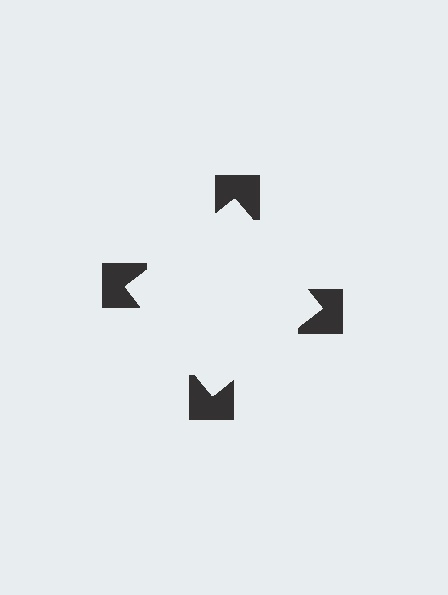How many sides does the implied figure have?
4 sides.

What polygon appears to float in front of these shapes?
An illusory square — its edges are inferred from the aligned wedge cuts in the notched squares, not physically drawn.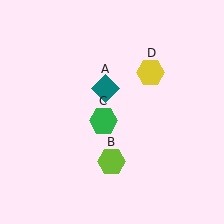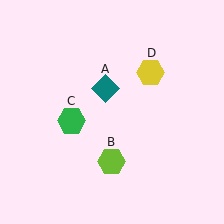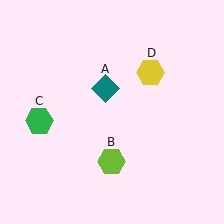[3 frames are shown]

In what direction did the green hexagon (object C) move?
The green hexagon (object C) moved left.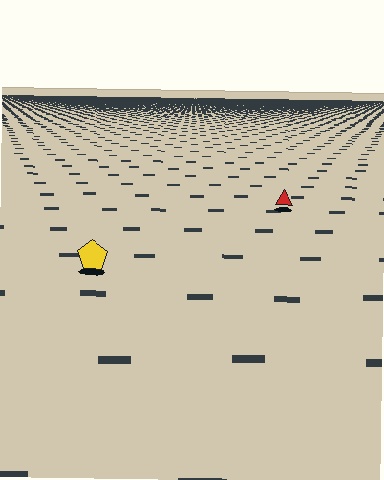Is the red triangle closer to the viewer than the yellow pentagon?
No. The yellow pentagon is closer — you can tell from the texture gradient: the ground texture is coarser near it.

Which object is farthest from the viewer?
The red triangle is farthest from the viewer. It appears smaller and the ground texture around it is denser.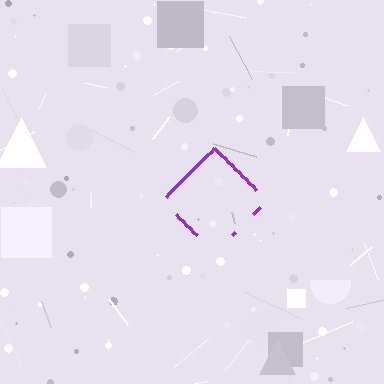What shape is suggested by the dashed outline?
The dashed outline suggests a diamond.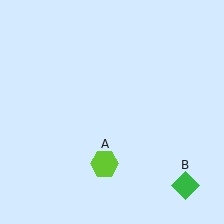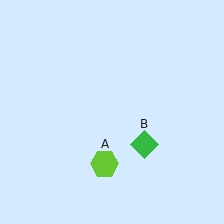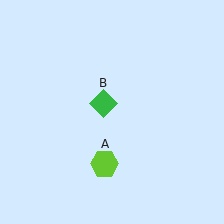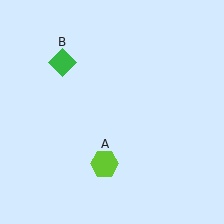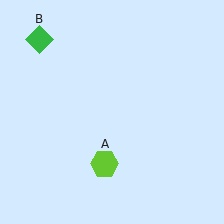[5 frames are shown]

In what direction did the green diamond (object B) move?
The green diamond (object B) moved up and to the left.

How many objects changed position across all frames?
1 object changed position: green diamond (object B).